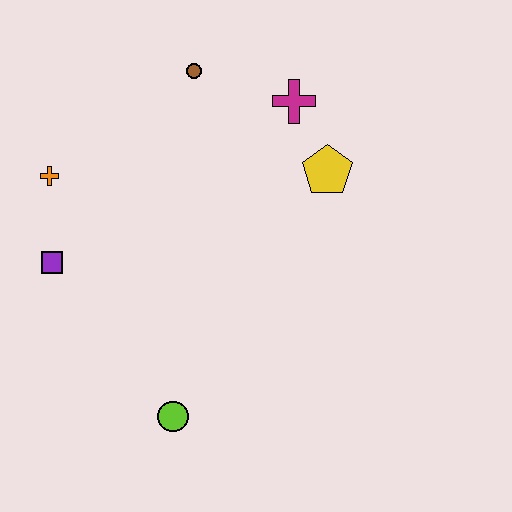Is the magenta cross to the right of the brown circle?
Yes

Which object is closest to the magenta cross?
The yellow pentagon is closest to the magenta cross.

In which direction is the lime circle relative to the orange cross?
The lime circle is below the orange cross.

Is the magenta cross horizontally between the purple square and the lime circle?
No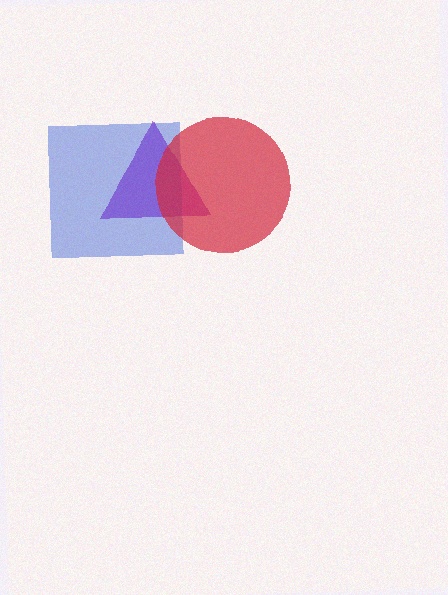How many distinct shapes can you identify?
There are 3 distinct shapes: a purple triangle, a blue square, a red circle.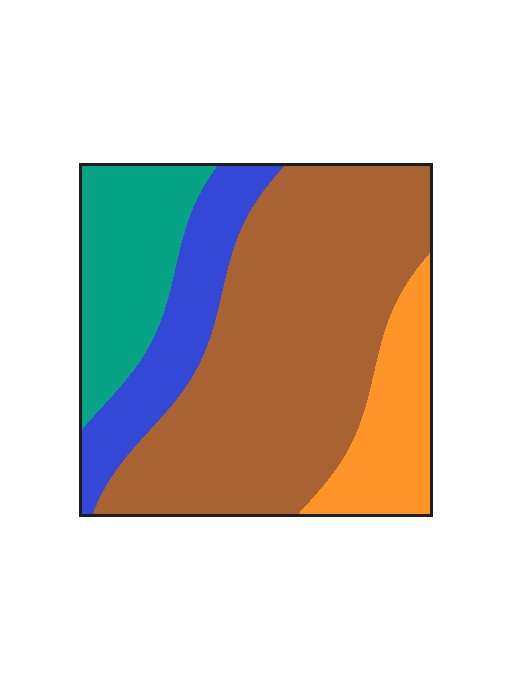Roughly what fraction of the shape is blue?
Blue covers 15% of the shape.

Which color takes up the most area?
Brown, at roughly 55%.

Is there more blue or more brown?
Brown.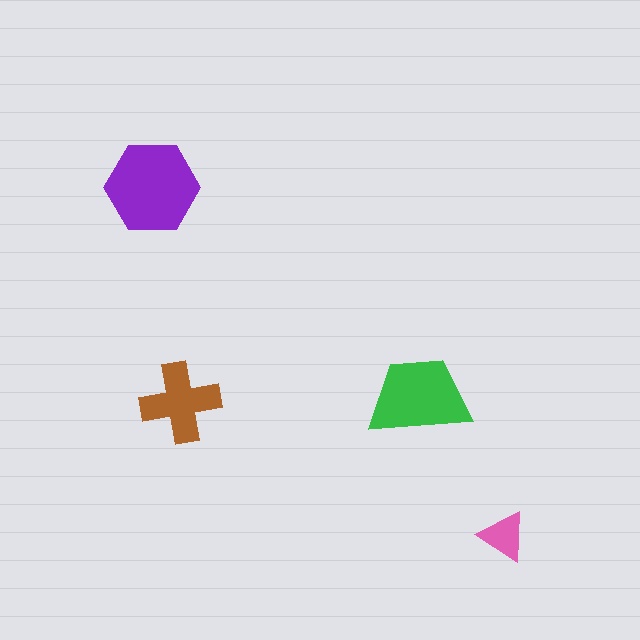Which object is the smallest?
The pink triangle.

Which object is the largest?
The purple hexagon.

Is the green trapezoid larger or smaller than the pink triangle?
Larger.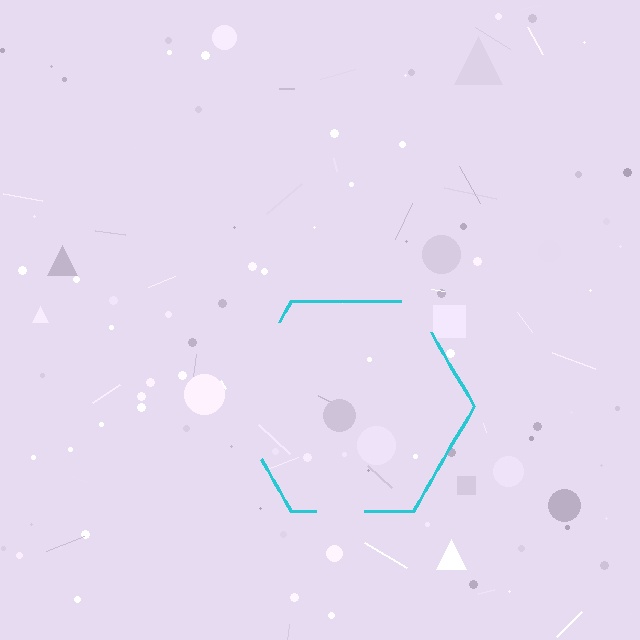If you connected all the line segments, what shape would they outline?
They would outline a hexagon.